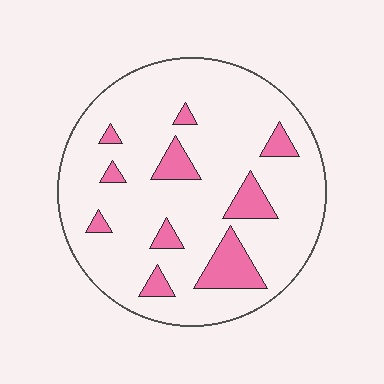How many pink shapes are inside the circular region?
10.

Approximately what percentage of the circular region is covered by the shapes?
Approximately 15%.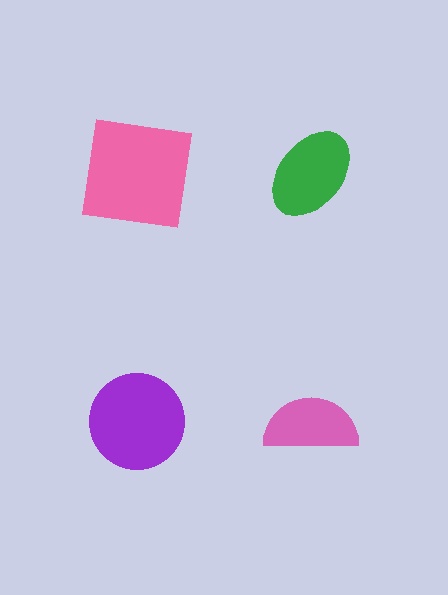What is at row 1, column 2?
A green ellipse.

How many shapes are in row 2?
2 shapes.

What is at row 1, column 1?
A pink square.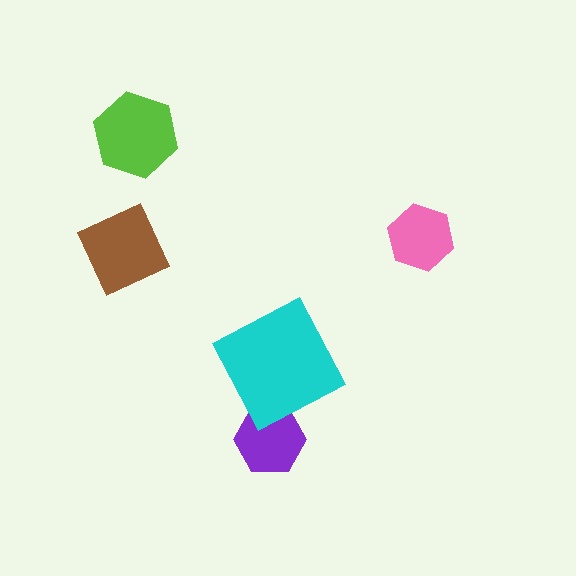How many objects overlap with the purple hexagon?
1 object overlaps with the purple hexagon.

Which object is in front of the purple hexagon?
The cyan square is in front of the purple hexagon.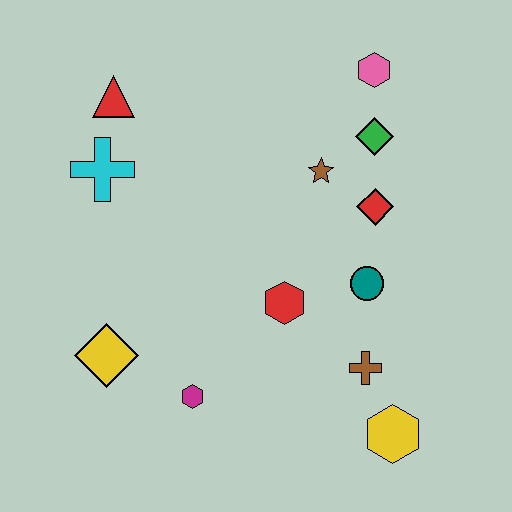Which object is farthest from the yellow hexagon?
The red triangle is farthest from the yellow hexagon.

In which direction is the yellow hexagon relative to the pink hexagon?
The yellow hexagon is below the pink hexagon.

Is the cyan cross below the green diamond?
Yes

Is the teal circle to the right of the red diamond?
No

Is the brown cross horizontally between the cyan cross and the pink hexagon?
Yes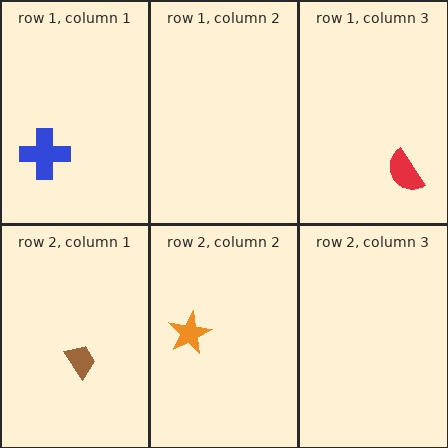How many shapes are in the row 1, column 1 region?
1.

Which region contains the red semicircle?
The row 1, column 3 region.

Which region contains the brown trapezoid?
The row 2, column 1 region.